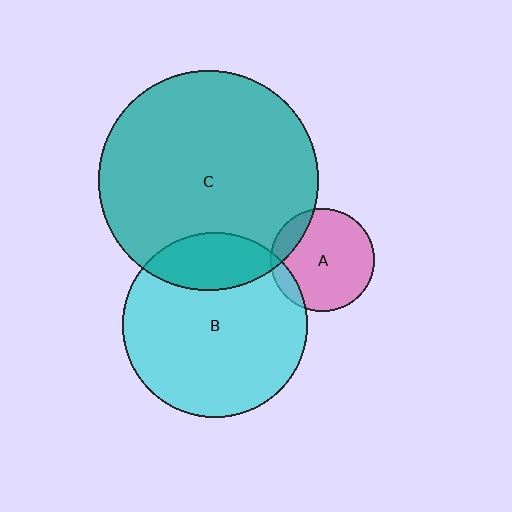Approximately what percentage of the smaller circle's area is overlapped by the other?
Approximately 15%.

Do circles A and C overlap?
Yes.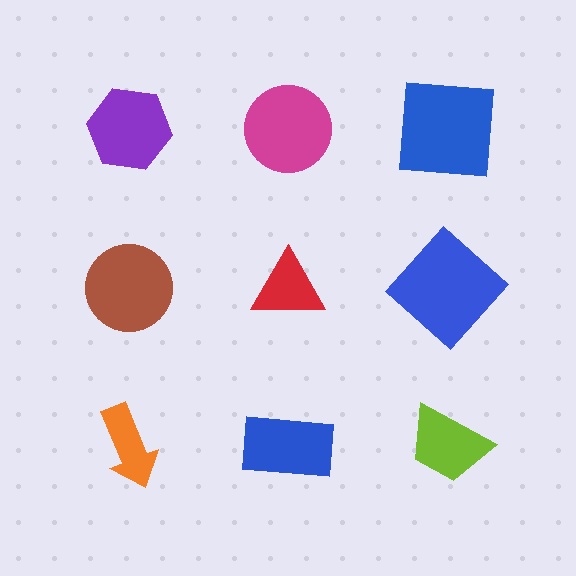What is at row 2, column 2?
A red triangle.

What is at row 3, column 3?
A lime trapezoid.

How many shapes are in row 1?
3 shapes.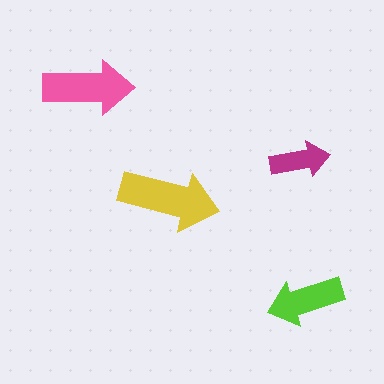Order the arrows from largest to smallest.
the yellow one, the pink one, the lime one, the magenta one.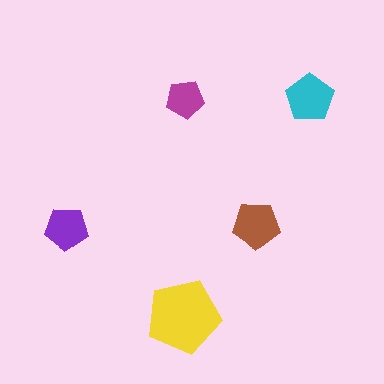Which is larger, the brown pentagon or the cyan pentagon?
The cyan one.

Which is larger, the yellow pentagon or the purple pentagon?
The yellow one.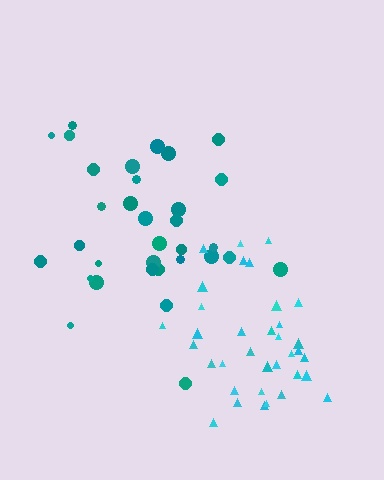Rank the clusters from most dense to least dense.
cyan, teal.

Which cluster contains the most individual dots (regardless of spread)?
Cyan (35).